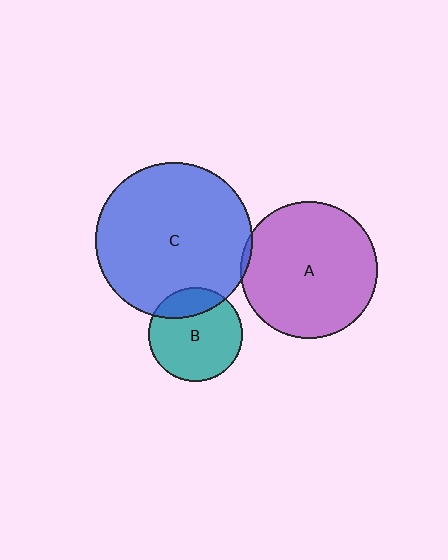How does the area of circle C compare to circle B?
Approximately 2.8 times.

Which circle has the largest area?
Circle C (blue).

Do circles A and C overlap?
Yes.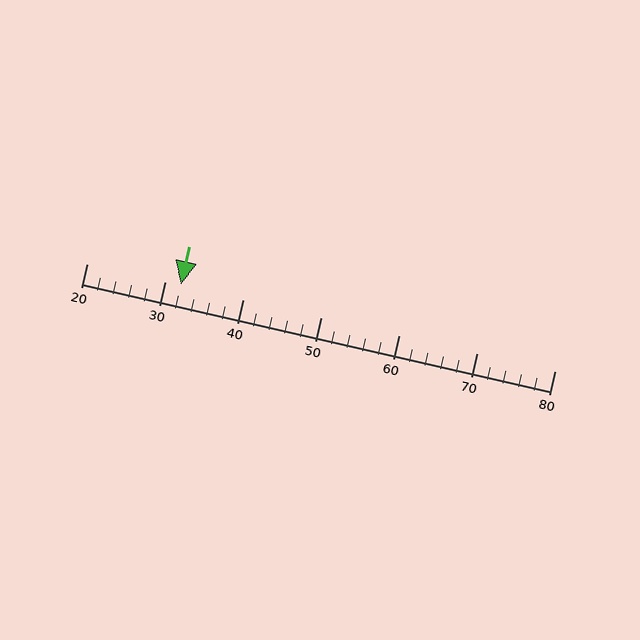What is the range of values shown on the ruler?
The ruler shows values from 20 to 80.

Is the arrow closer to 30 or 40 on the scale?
The arrow is closer to 30.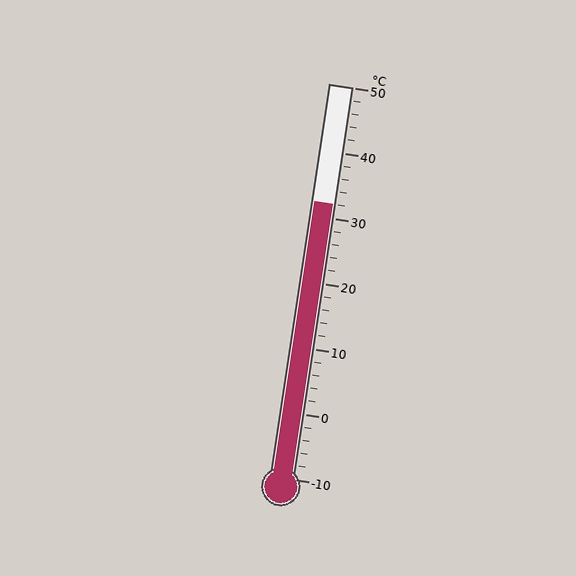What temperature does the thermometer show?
The thermometer shows approximately 32°C.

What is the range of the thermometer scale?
The thermometer scale ranges from -10°C to 50°C.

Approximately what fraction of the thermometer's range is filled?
The thermometer is filled to approximately 70% of its range.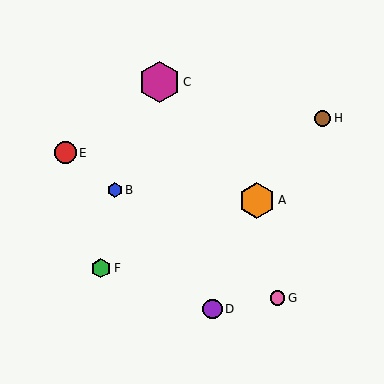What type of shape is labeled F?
Shape F is a green hexagon.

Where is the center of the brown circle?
The center of the brown circle is at (323, 118).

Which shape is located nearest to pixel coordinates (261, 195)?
The orange hexagon (labeled A) at (257, 200) is nearest to that location.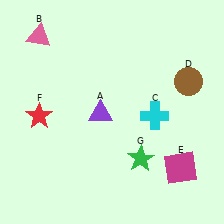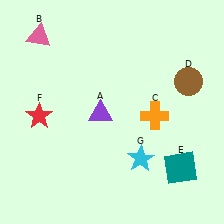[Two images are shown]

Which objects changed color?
C changed from cyan to orange. E changed from magenta to teal. G changed from green to cyan.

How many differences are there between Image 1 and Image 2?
There are 3 differences between the two images.